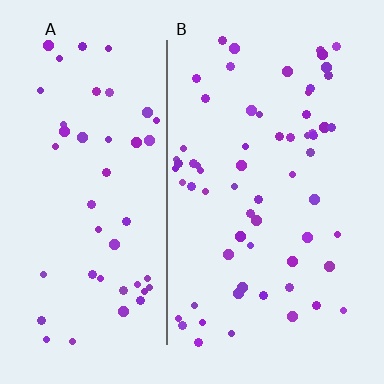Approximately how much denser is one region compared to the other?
Approximately 1.3× — region B over region A.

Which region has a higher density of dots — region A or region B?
B (the right).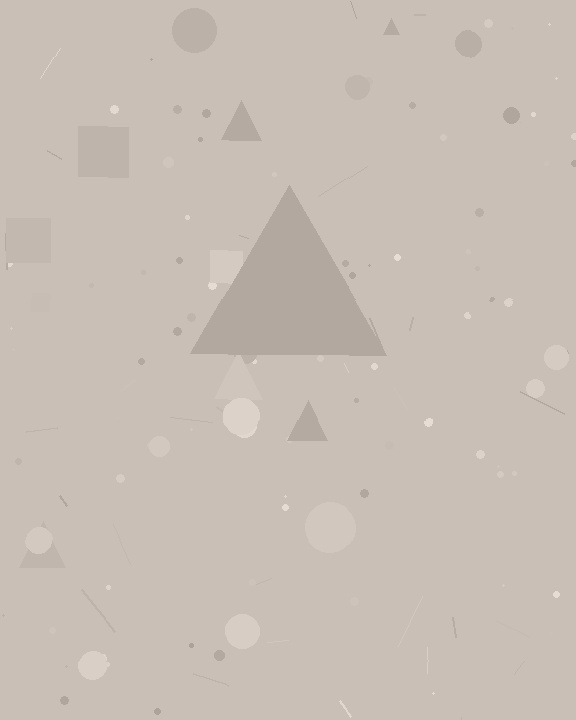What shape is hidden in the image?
A triangle is hidden in the image.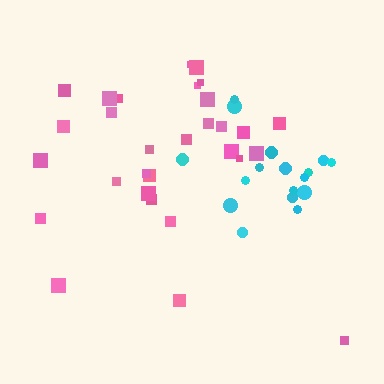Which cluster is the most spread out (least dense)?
Pink.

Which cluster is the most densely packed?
Cyan.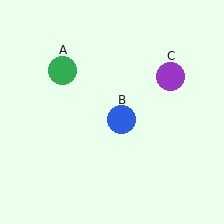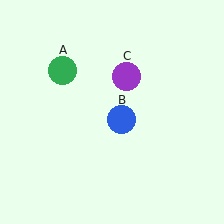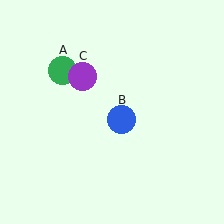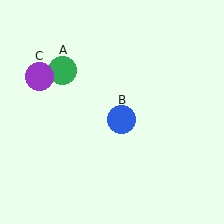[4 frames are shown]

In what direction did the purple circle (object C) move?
The purple circle (object C) moved left.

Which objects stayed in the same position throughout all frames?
Green circle (object A) and blue circle (object B) remained stationary.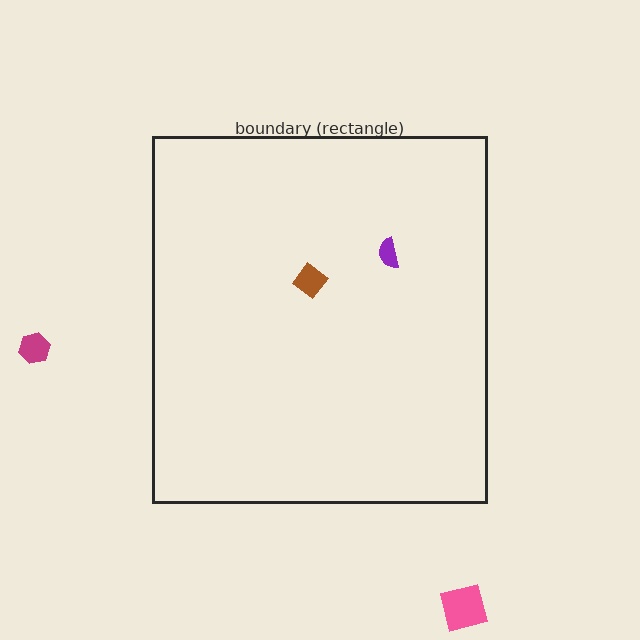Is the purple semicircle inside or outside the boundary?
Inside.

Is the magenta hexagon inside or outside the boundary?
Outside.